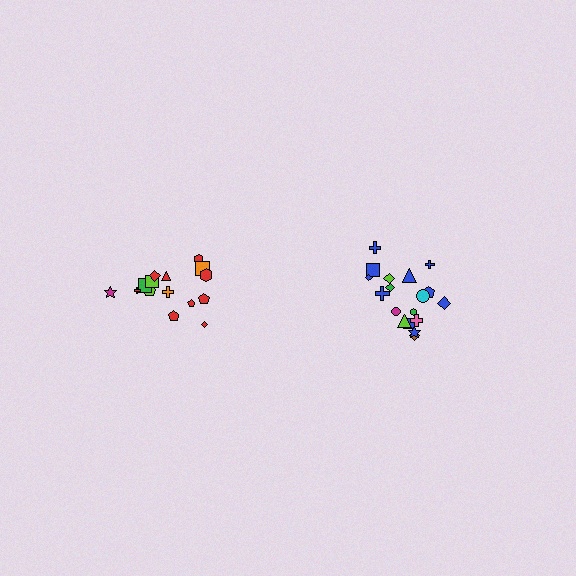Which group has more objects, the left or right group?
The right group.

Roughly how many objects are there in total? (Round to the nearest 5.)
Roughly 35 objects in total.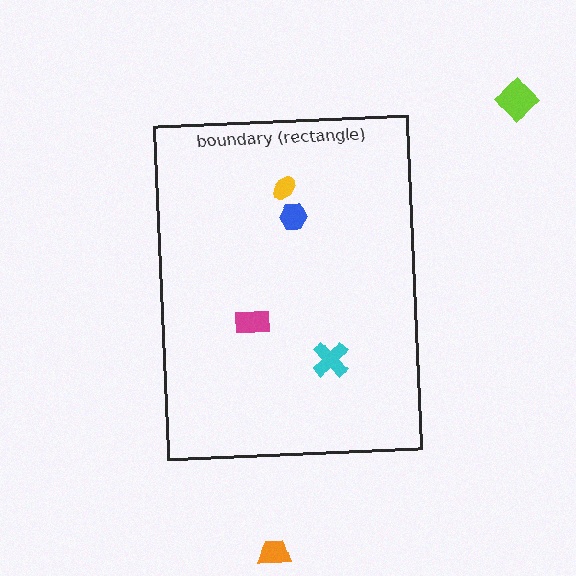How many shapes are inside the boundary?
4 inside, 2 outside.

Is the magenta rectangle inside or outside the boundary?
Inside.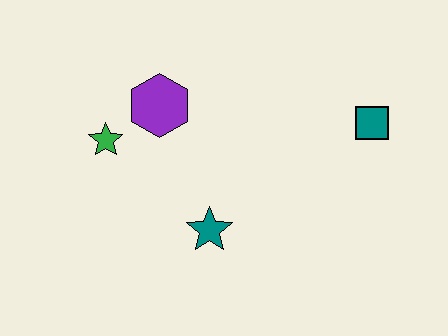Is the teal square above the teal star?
Yes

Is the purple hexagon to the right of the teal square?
No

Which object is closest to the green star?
The purple hexagon is closest to the green star.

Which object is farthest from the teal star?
The teal square is farthest from the teal star.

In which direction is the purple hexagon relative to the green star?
The purple hexagon is to the right of the green star.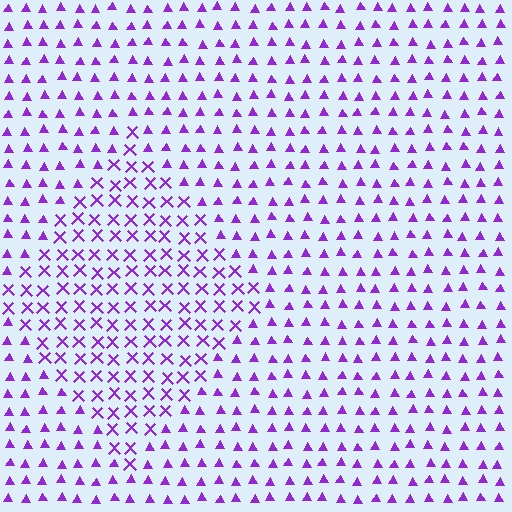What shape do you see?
I see a diamond.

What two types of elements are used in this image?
The image uses X marks inside the diamond region and triangles outside it.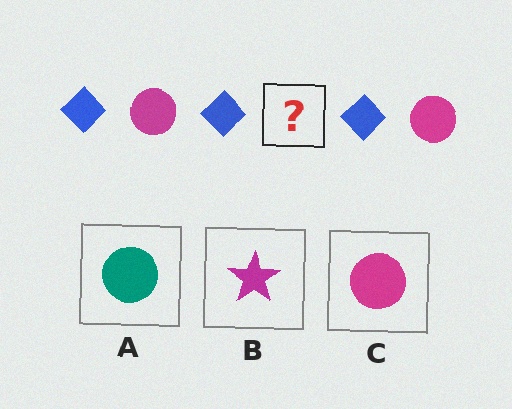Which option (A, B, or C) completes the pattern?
C.